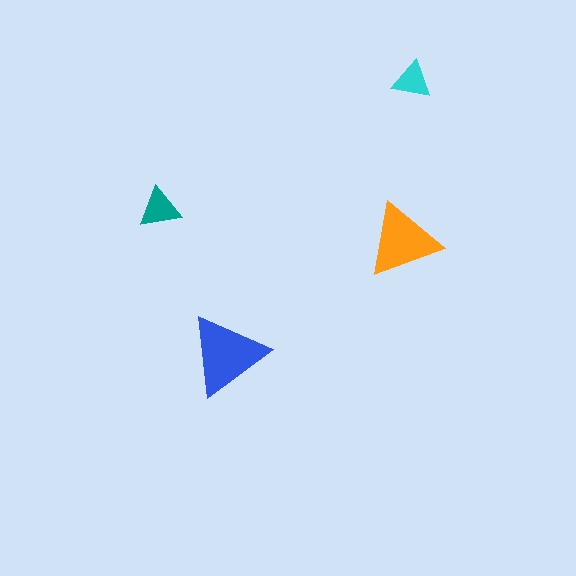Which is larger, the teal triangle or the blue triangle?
The blue one.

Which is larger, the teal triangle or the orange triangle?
The orange one.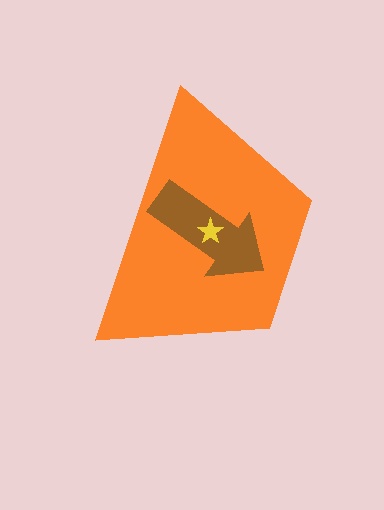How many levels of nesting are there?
3.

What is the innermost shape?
The yellow star.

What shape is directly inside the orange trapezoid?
The brown arrow.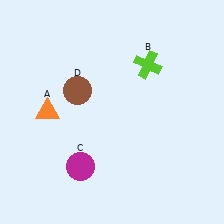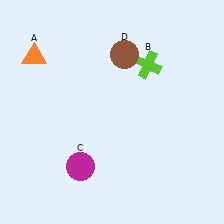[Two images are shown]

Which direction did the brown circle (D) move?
The brown circle (D) moved right.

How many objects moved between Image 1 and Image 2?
2 objects moved between the two images.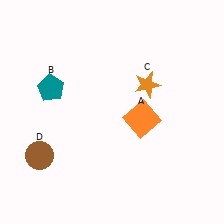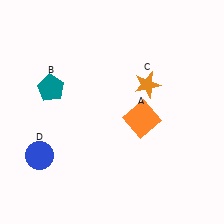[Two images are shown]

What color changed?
The circle (D) changed from brown in Image 1 to blue in Image 2.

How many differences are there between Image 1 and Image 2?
There is 1 difference between the two images.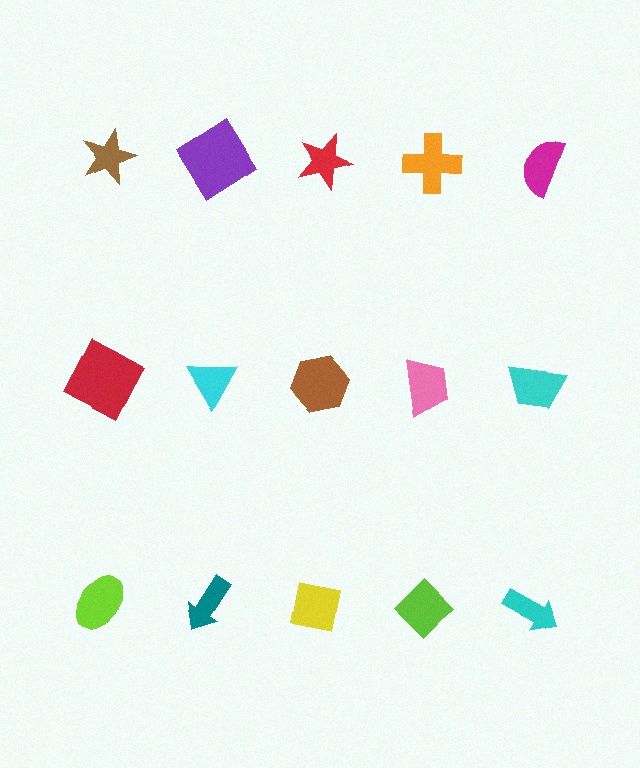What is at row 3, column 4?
A lime diamond.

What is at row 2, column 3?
A brown hexagon.